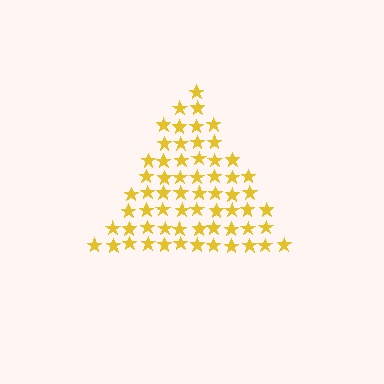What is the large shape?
The large shape is a triangle.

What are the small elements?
The small elements are stars.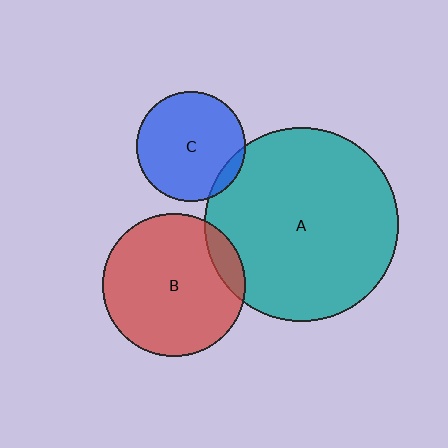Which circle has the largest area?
Circle A (teal).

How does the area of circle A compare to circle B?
Approximately 1.8 times.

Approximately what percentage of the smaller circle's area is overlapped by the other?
Approximately 10%.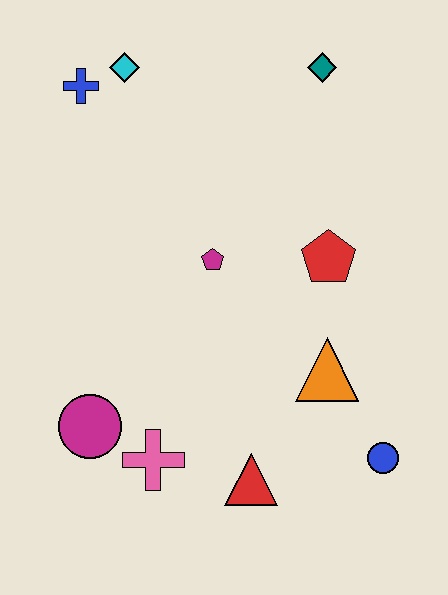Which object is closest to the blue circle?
The orange triangle is closest to the blue circle.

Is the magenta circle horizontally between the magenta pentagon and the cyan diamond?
No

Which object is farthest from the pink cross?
The teal diamond is farthest from the pink cross.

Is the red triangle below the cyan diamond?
Yes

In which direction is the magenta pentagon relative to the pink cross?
The magenta pentagon is above the pink cross.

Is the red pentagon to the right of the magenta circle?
Yes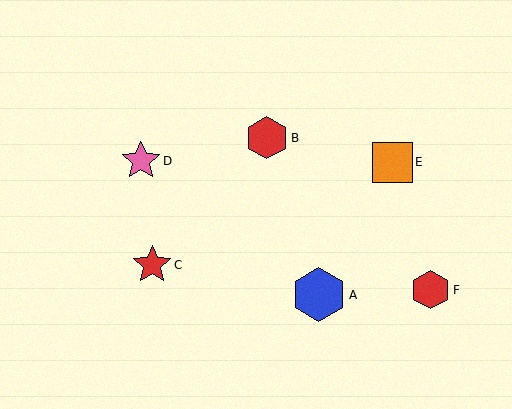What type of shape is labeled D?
Shape D is a pink star.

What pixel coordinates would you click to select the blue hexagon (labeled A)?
Click at (319, 295) to select the blue hexagon A.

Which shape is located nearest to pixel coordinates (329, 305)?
The blue hexagon (labeled A) at (319, 295) is nearest to that location.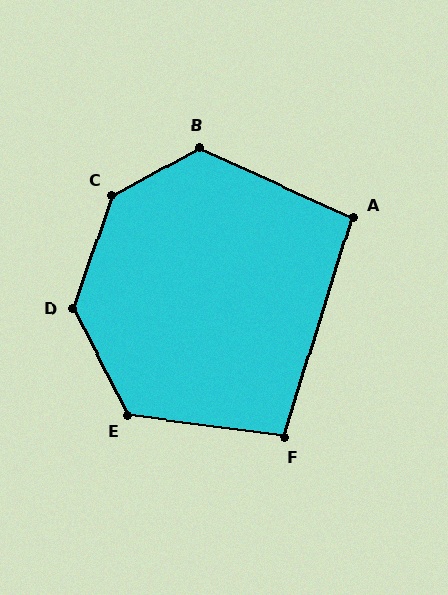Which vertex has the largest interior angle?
C, at approximately 138 degrees.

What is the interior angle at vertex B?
Approximately 127 degrees (obtuse).